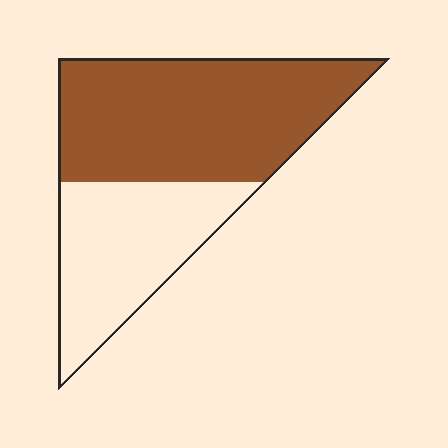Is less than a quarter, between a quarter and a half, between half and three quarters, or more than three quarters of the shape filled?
Between half and three quarters.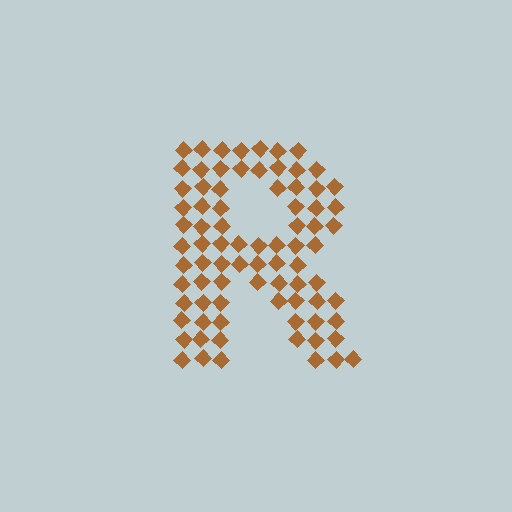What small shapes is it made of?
It is made of small diamonds.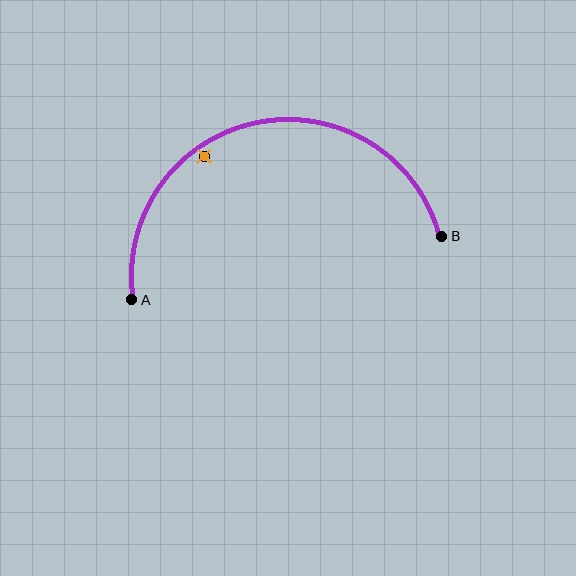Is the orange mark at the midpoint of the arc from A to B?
No — the orange mark does not lie on the arc at all. It sits slightly inside the curve.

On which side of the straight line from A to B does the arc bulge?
The arc bulges above the straight line connecting A and B.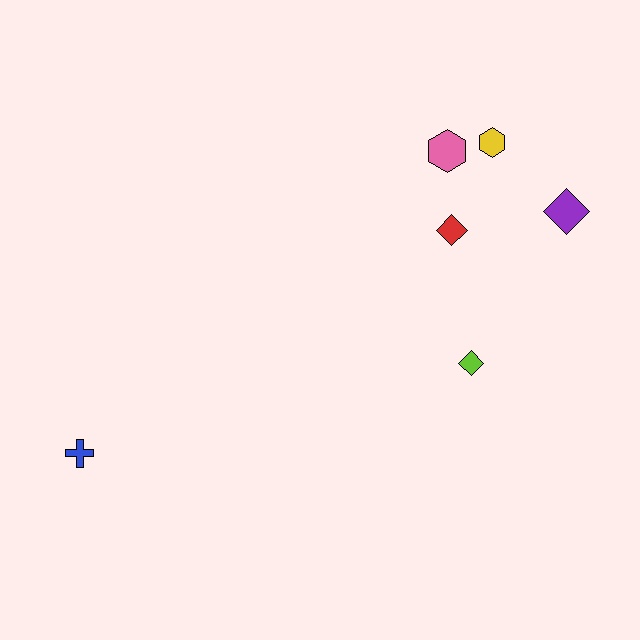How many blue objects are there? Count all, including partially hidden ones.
There is 1 blue object.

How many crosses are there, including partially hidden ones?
There is 1 cross.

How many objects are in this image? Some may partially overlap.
There are 6 objects.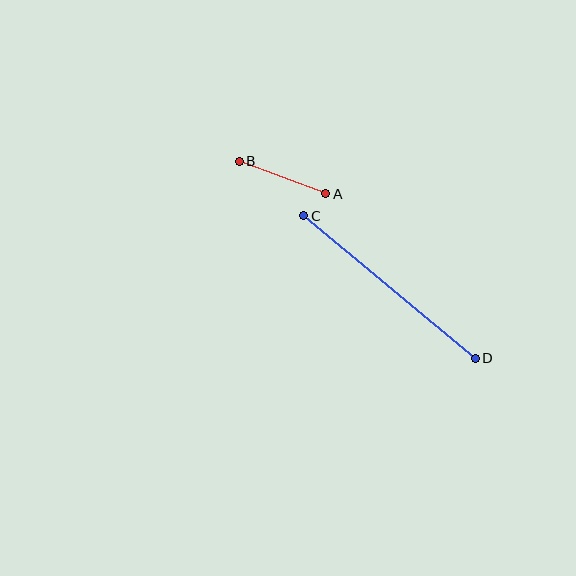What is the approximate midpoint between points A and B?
The midpoint is at approximately (282, 177) pixels.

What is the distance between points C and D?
The distance is approximately 223 pixels.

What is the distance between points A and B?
The distance is approximately 93 pixels.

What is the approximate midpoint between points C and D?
The midpoint is at approximately (390, 287) pixels.